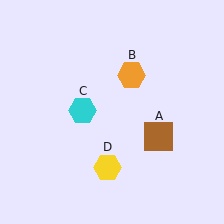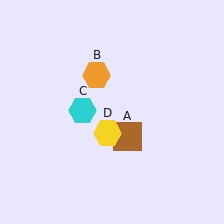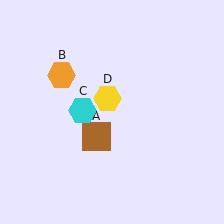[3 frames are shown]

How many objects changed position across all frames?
3 objects changed position: brown square (object A), orange hexagon (object B), yellow hexagon (object D).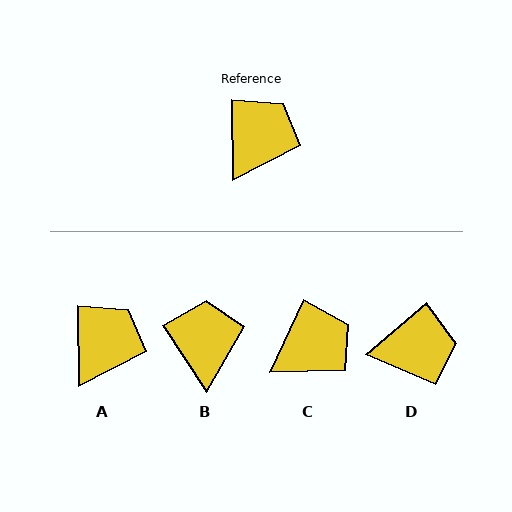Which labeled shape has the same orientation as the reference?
A.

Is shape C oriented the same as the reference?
No, it is off by about 25 degrees.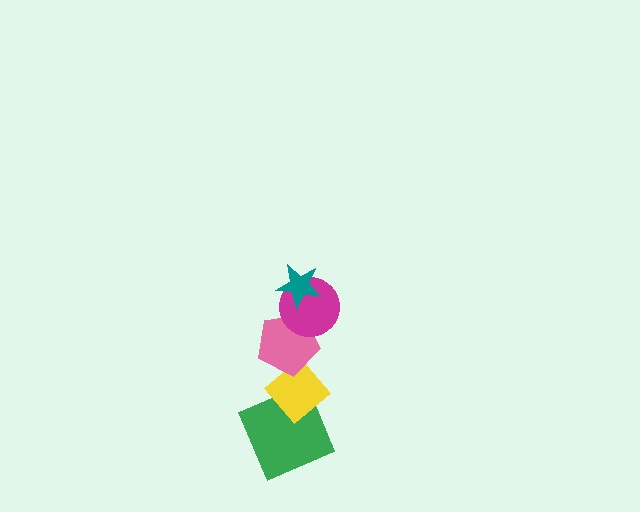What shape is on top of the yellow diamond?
The pink pentagon is on top of the yellow diamond.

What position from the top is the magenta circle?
The magenta circle is 2nd from the top.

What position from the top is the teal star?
The teal star is 1st from the top.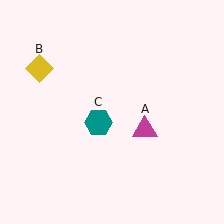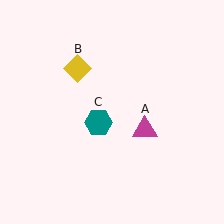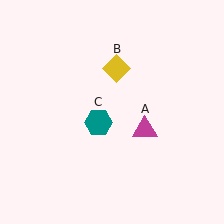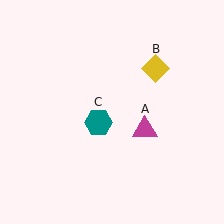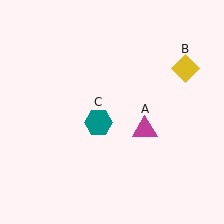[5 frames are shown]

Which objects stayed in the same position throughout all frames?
Magenta triangle (object A) and teal hexagon (object C) remained stationary.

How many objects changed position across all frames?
1 object changed position: yellow diamond (object B).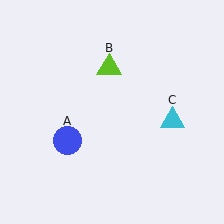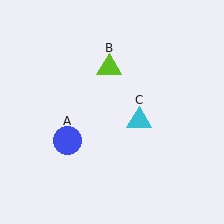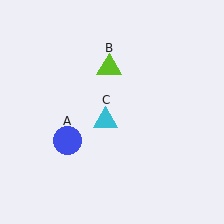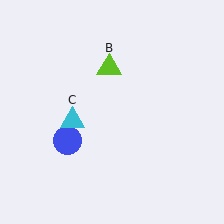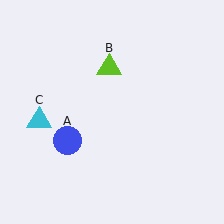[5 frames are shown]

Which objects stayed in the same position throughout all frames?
Blue circle (object A) and lime triangle (object B) remained stationary.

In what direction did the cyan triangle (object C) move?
The cyan triangle (object C) moved left.